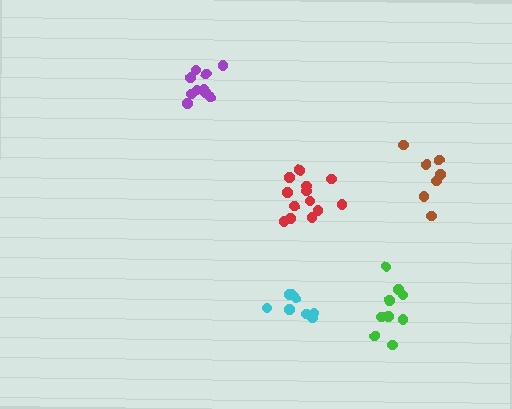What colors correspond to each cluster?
The clusters are colored: cyan, green, purple, brown, red.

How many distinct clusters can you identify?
There are 5 distinct clusters.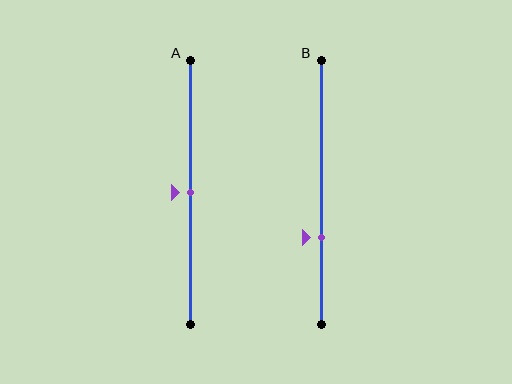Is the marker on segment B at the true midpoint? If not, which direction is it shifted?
No, the marker on segment B is shifted downward by about 17% of the segment length.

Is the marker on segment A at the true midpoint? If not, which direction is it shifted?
Yes, the marker on segment A is at the true midpoint.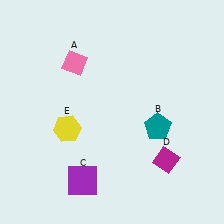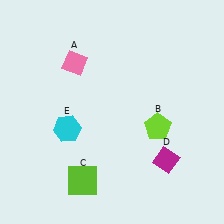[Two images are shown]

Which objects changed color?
B changed from teal to lime. C changed from purple to lime. E changed from yellow to cyan.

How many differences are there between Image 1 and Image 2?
There are 3 differences between the two images.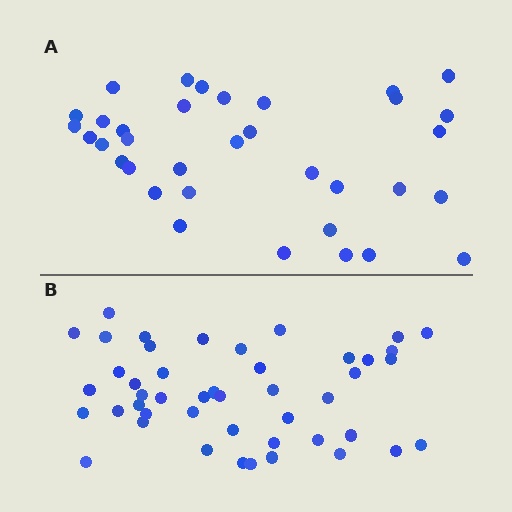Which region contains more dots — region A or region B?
Region B (the bottom region) has more dots.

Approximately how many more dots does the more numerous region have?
Region B has roughly 12 or so more dots than region A.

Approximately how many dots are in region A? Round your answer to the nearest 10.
About 40 dots. (The exact count is 35, which rounds to 40.)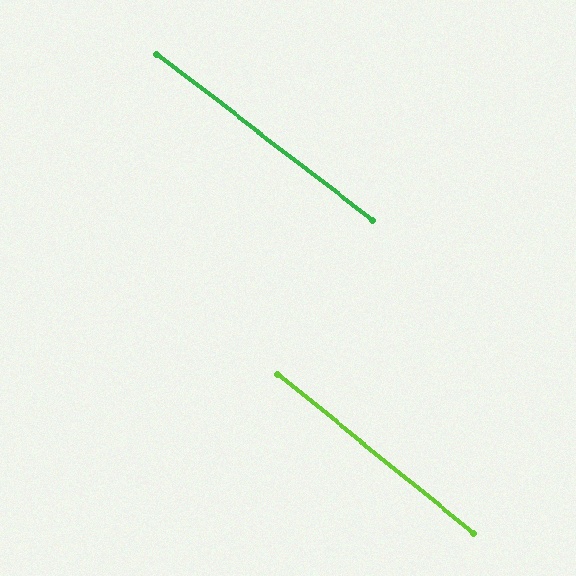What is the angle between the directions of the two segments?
Approximately 1 degree.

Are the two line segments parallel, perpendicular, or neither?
Parallel — their directions differ by only 1.3°.